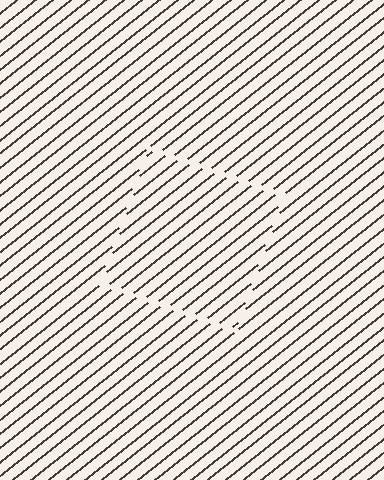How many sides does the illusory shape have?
4 sides — the line-ends trace a square.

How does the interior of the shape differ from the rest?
The interior of the shape contains the same grating, shifted by half a period — the contour is defined by the phase discontinuity where line-ends from the inner and outer gratings abut.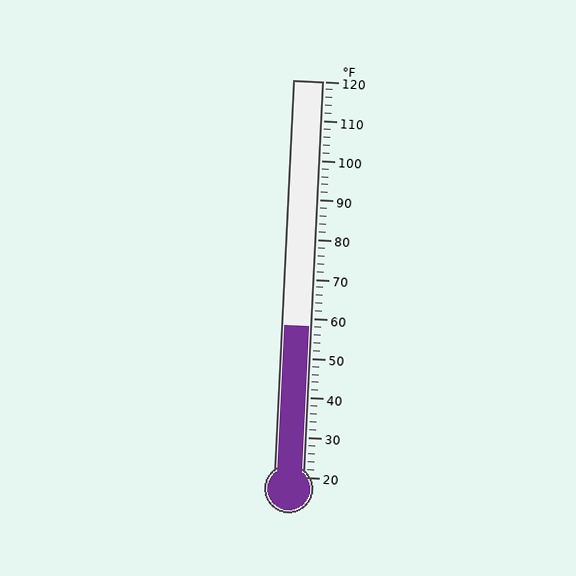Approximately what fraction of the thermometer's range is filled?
The thermometer is filled to approximately 40% of its range.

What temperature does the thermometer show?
The thermometer shows approximately 58°F.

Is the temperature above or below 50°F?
The temperature is above 50°F.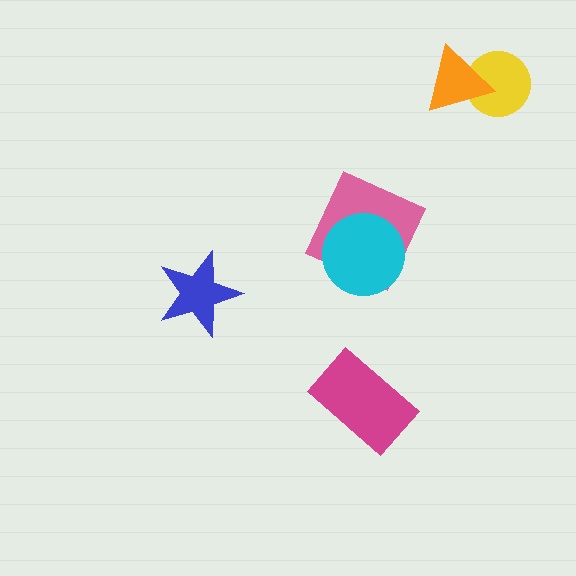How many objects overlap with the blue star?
0 objects overlap with the blue star.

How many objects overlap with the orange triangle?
1 object overlaps with the orange triangle.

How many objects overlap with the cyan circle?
1 object overlaps with the cyan circle.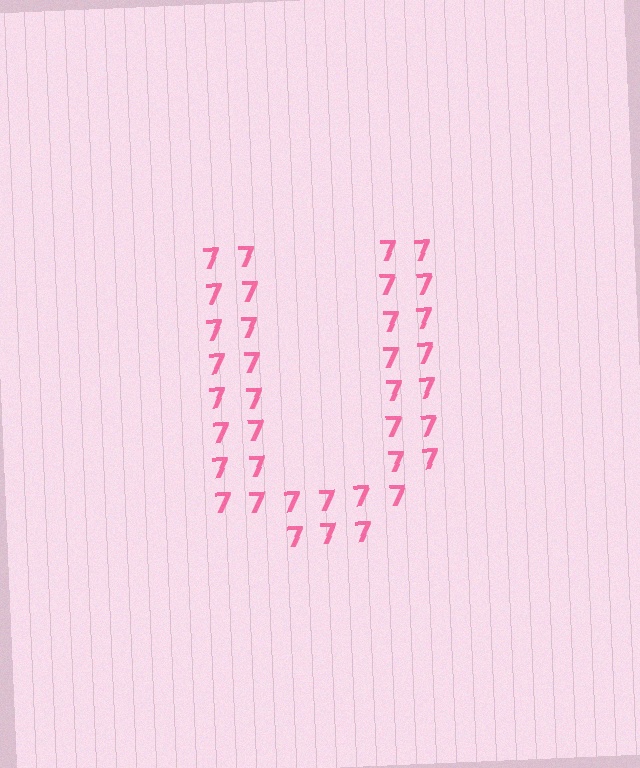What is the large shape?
The large shape is the letter U.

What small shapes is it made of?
It is made of small digit 7's.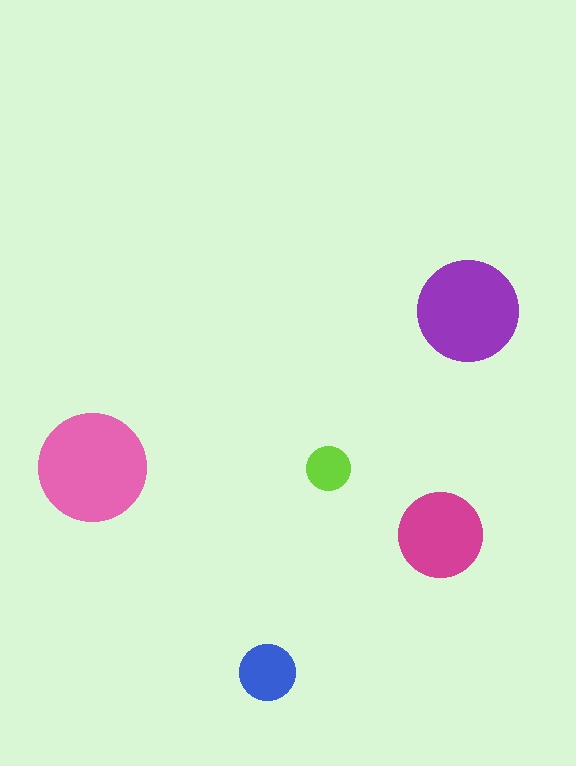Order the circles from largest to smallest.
the pink one, the purple one, the magenta one, the blue one, the lime one.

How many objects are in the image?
There are 5 objects in the image.